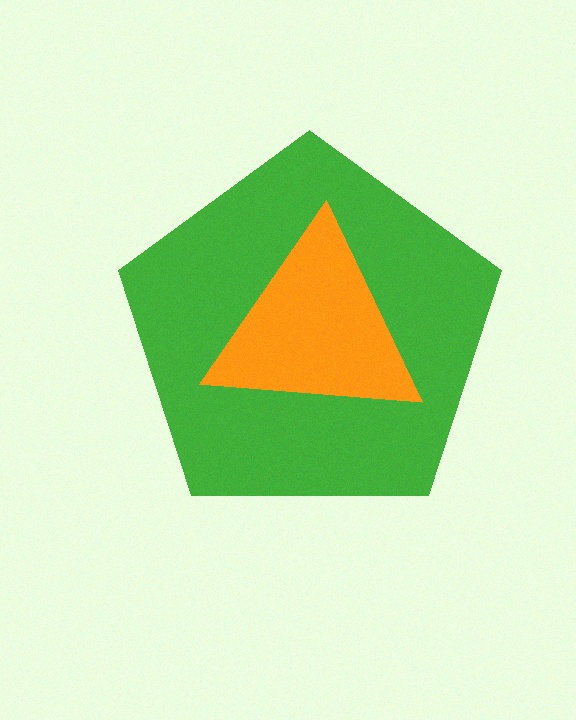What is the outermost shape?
The green pentagon.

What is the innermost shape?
The orange triangle.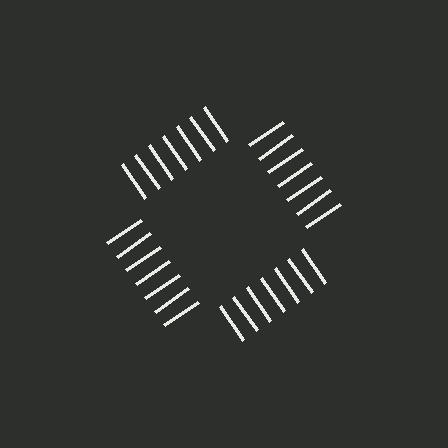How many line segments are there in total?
28 — 7 along each of the 4 edges.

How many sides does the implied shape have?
4 sides — the line-ends trace a square.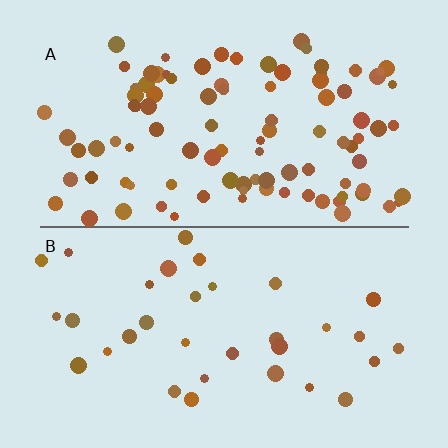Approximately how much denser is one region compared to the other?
Approximately 2.8× — region A over region B.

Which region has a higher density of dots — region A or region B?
A (the top).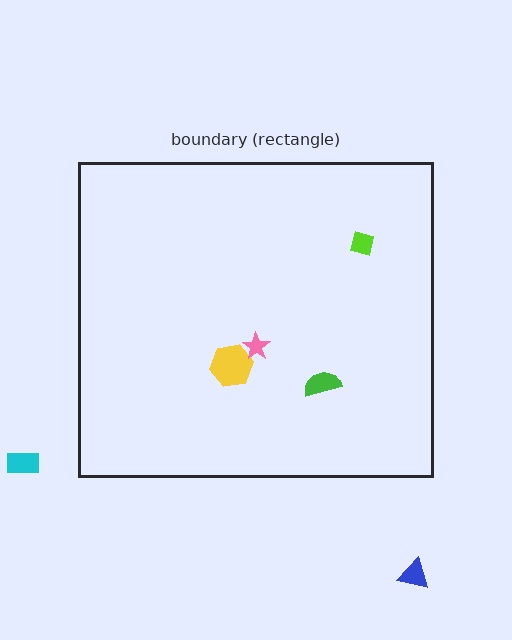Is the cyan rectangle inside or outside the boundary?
Outside.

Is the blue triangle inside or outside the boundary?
Outside.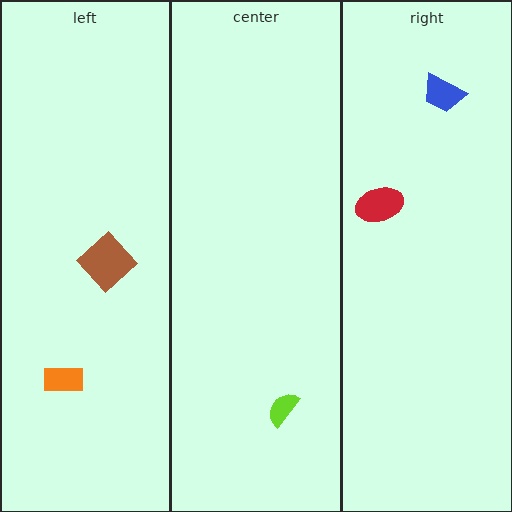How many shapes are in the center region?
1.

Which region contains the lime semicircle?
The center region.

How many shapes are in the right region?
2.